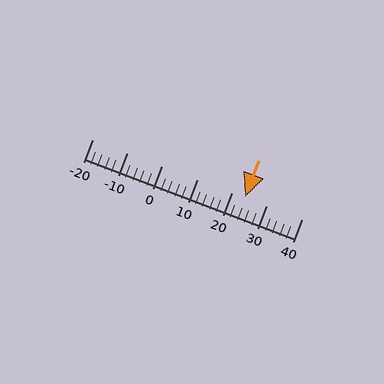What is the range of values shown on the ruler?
The ruler shows values from -20 to 40.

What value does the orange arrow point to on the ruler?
The orange arrow points to approximately 24.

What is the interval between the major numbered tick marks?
The major tick marks are spaced 10 units apart.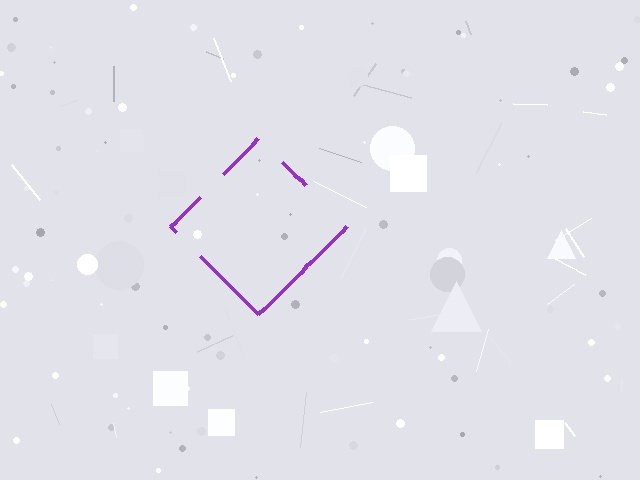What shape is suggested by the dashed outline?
The dashed outline suggests a diamond.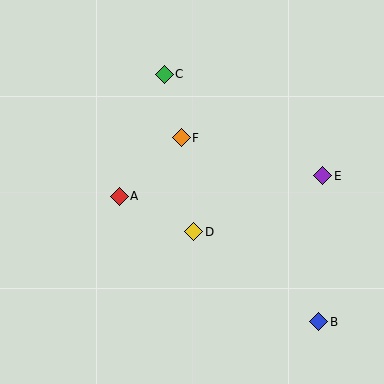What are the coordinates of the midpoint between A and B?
The midpoint between A and B is at (219, 259).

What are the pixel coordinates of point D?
Point D is at (194, 232).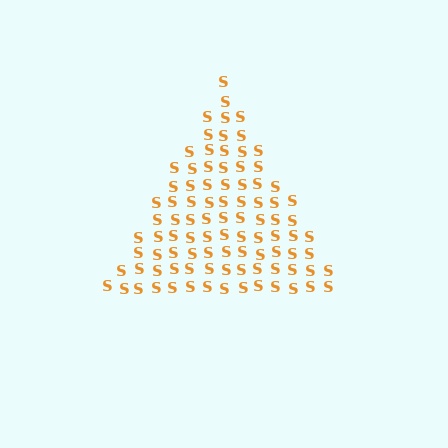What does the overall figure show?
The overall figure shows a triangle.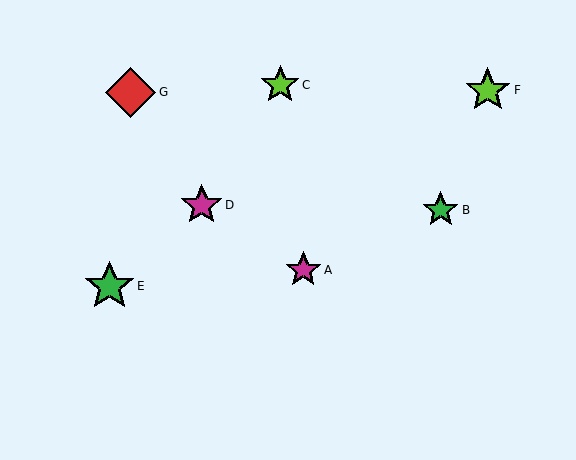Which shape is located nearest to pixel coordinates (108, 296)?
The green star (labeled E) at (110, 286) is nearest to that location.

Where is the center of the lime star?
The center of the lime star is at (280, 85).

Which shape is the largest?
The red diamond (labeled G) is the largest.